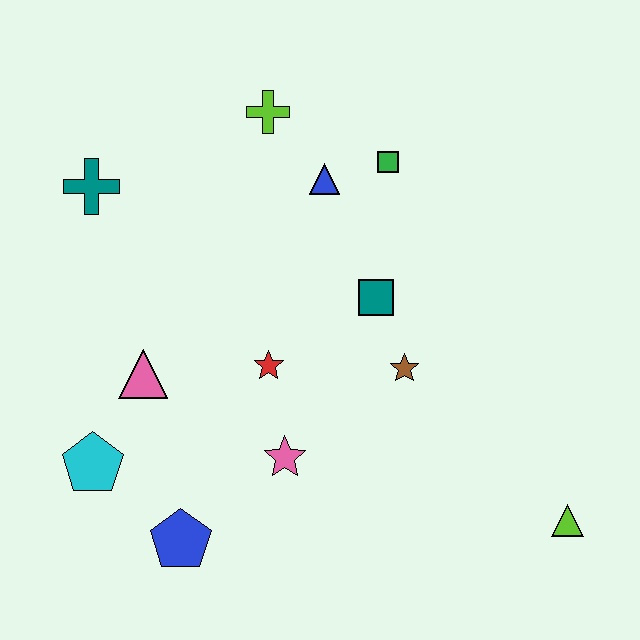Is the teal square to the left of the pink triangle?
No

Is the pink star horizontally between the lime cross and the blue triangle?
Yes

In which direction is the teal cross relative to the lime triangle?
The teal cross is to the left of the lime triangle.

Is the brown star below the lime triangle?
No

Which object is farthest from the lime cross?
The lime triangle is farthest from the lime cross.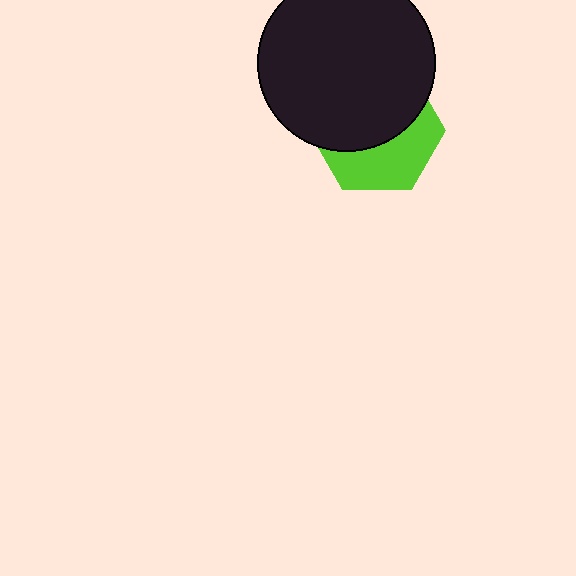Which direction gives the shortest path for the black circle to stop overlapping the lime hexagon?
Moving up gives the shortest separation.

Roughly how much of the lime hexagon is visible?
A small part of it is visible (roughly 42%).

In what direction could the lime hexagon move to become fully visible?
The lime hexagon could move down. That would shift it out from behind the black circle entirely.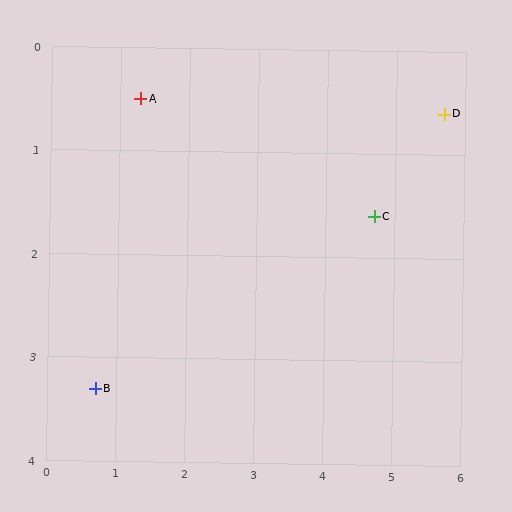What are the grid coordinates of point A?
Point A is at approximately (1.3, 0.5).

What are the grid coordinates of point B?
Point B is at approximately (0.7, 3.3).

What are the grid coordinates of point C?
Point C is at approximately (4.7, 1.6).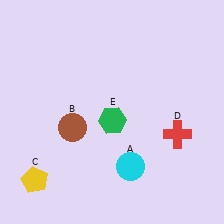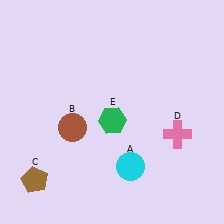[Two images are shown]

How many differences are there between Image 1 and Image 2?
There are 2 differences between the two images.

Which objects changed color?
C changed from yellow to brown. D changed from red to pink.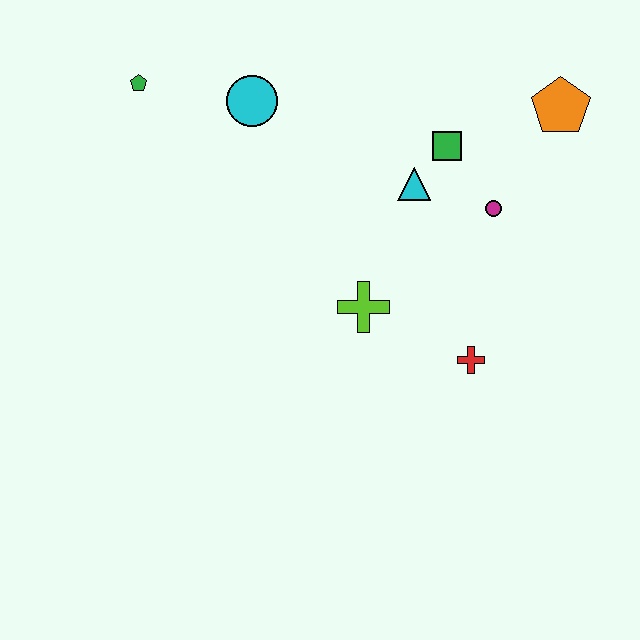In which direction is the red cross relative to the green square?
The red cross is below the green square.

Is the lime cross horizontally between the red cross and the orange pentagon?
No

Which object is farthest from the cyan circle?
The red cross is farthest from the cyan circle.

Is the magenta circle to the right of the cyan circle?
Yes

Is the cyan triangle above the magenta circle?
Yes